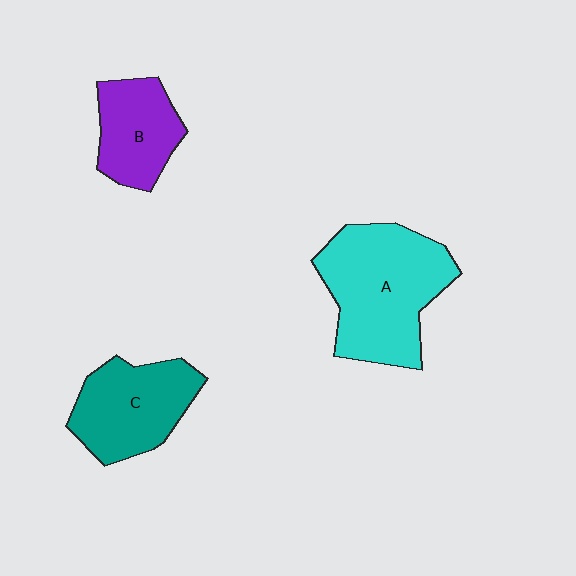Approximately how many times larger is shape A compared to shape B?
Approximately 1.9 times.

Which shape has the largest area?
Shape A (cyan).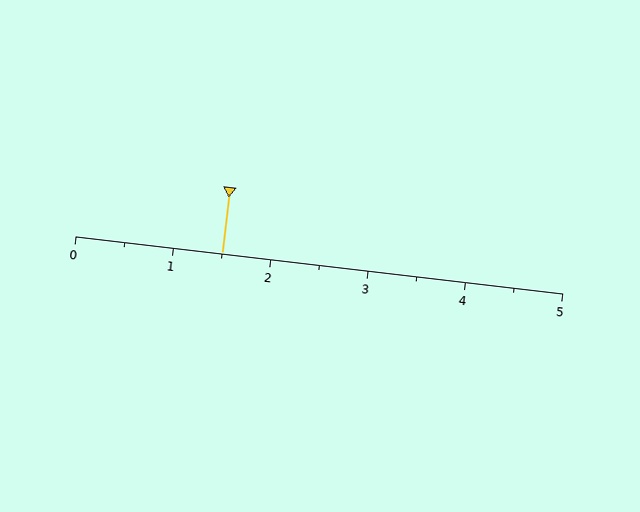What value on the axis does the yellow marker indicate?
The marker indicates approximately 1.5.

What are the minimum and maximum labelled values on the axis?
The axis runs from 0 to 5.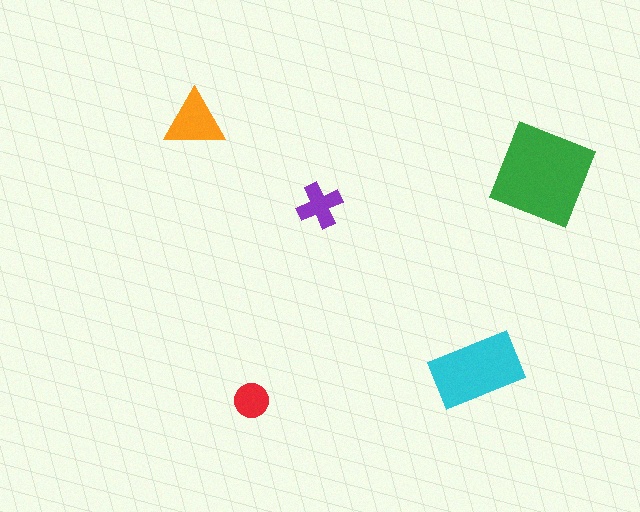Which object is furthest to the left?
The orange triangle is leftmost.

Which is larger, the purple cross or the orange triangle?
The orange triangle.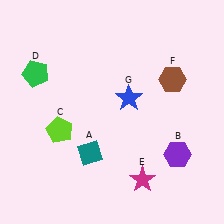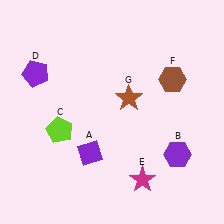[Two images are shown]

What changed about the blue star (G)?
In Image 1, G is blue. In Image 2, it changed to brown.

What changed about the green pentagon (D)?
In Image 1, D is green. In Image 2, it changed to purple.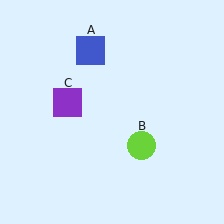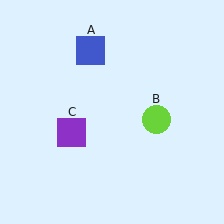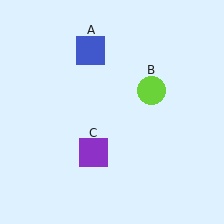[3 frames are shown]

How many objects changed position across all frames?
2 objects changed position: lime circle (object B), purple square (object C).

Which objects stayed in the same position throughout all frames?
Blue square (object A) remained stationary.